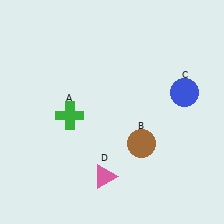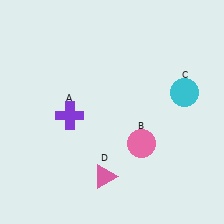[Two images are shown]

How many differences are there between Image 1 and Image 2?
There are 3 differences between the two images.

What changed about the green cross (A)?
In Image 1, A is green. In Image 2, it changed to purple.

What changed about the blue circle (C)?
In Image 1, C is blue. In Image 2, it changed to cyan.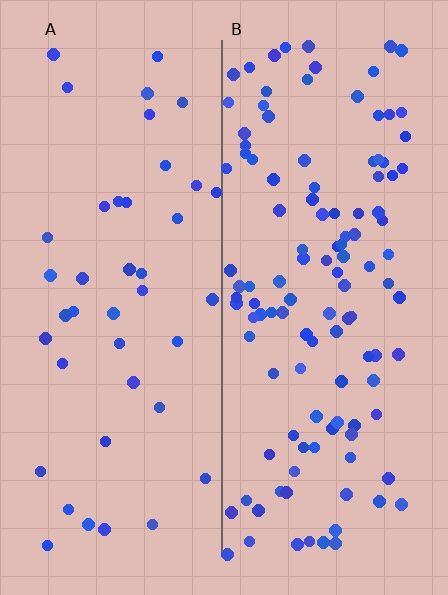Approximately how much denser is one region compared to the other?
Approximately 2.8× — region B over region A.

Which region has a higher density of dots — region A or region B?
B (the right).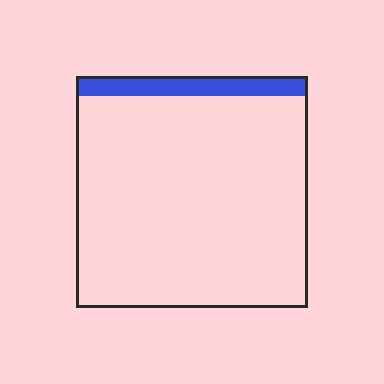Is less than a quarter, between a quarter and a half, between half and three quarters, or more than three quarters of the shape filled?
Less than a quarter.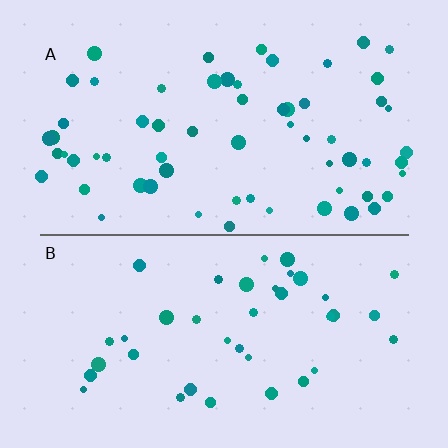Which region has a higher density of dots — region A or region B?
A (the top).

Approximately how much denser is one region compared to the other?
Approximately 1.6× — region A over region B.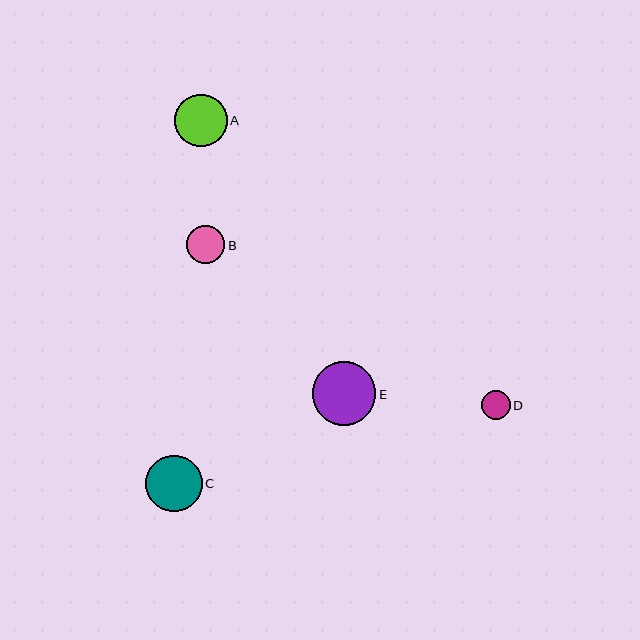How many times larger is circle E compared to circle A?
Circle E is approximately 1.2 times the size of circle A.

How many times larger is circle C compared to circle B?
Circle C is approximately 1.5 times the size of circle B.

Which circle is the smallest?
Circle D is the smallest with a size of approximately 29 pixels.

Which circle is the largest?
Circle E is the largest with a size of approximately 63 pixels.